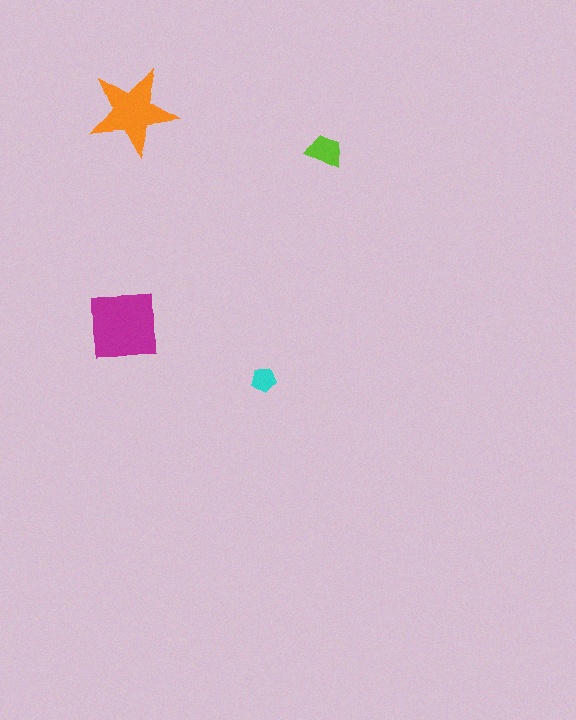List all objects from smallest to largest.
The cyan pentagon, the lime trapezoid, the orange star, the magenta square.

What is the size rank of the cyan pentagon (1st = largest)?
4th.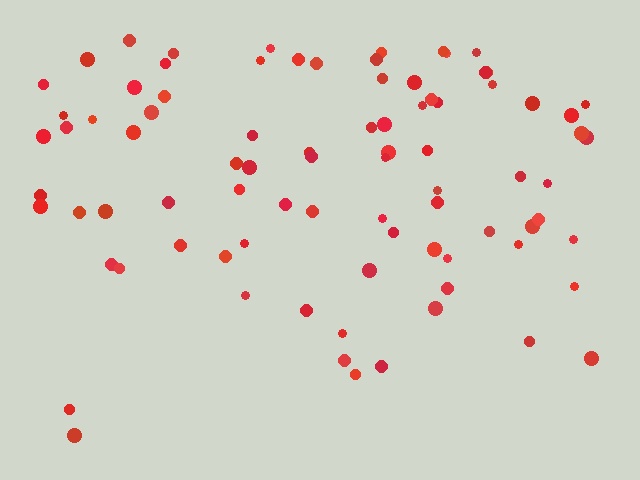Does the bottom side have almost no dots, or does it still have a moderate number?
Still a moderate number, just noticeably fewer than the top.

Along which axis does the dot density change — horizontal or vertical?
Vertical.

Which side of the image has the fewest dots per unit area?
The bottom.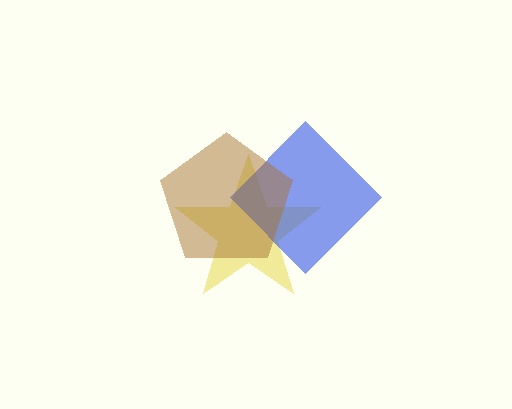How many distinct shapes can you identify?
There are 3 distinct shapes: a yellow star, a blue diamond, a brown pentagon.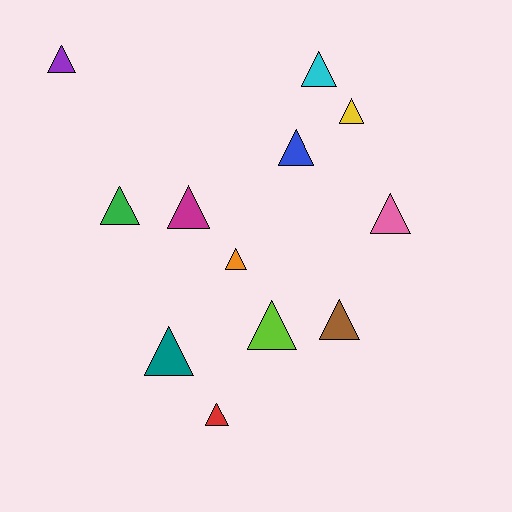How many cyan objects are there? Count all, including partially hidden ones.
There is 1 cyan object.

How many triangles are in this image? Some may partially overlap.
There are 12 triangles.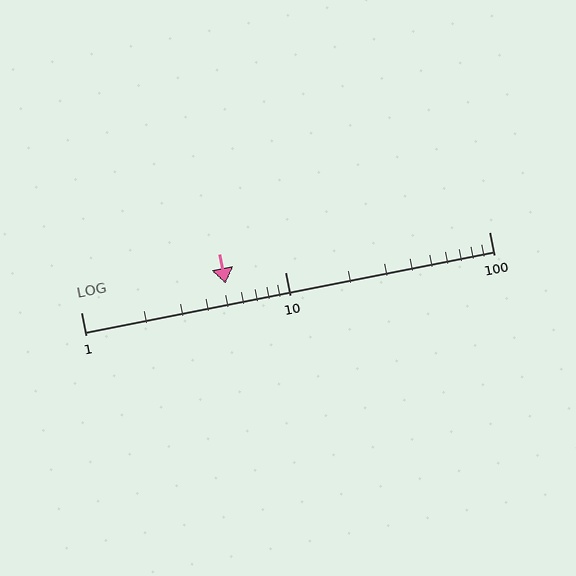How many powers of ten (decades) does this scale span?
The scale spans 2 decades, from 1 to 100.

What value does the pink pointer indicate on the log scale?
The pointer indicates approximately 5.1.